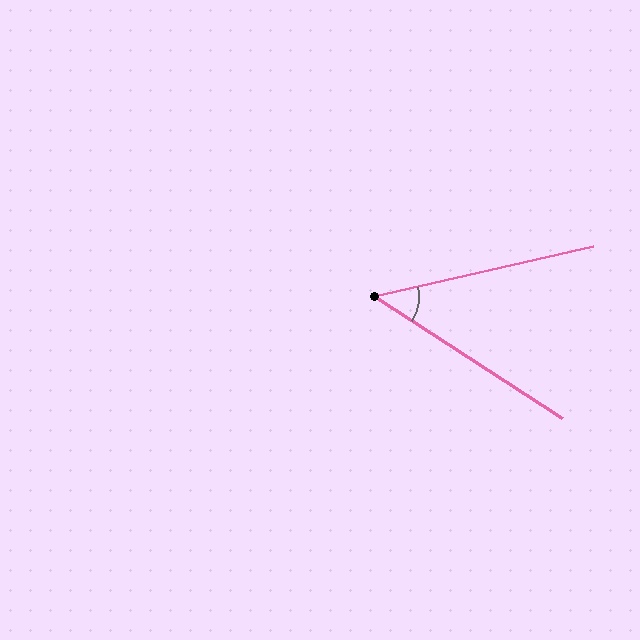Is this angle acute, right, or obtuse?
It is acute.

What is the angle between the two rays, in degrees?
Approximately 46 degrees.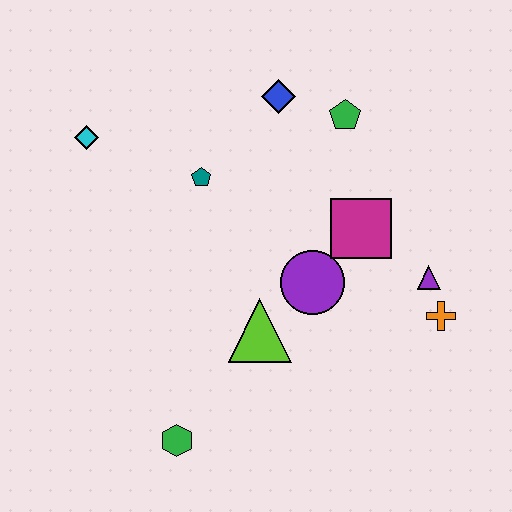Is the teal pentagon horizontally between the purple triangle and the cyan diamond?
Yes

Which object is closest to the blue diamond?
The green pentagon is closest to the blue diamond.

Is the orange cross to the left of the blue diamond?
No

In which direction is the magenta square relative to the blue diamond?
The magenta square is below the blue diamond.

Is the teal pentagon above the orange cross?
Yes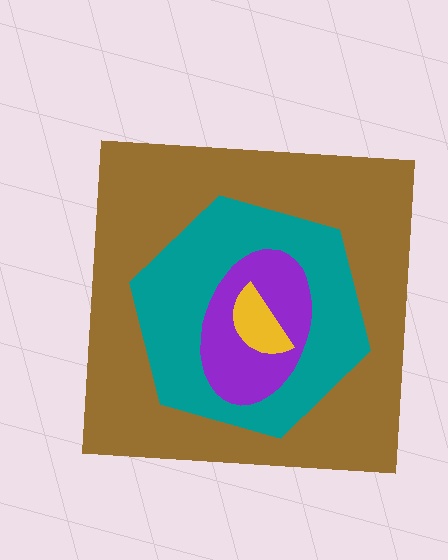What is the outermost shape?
The brown square.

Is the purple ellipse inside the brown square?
Yes.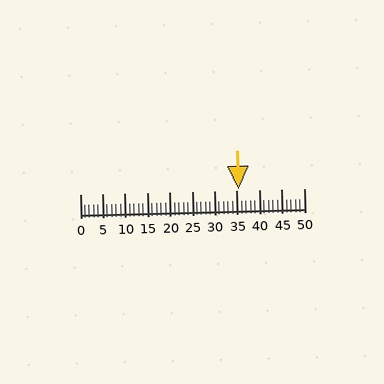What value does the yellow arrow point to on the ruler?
The yellow arrow points to approximately 35.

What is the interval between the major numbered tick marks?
The major tick marks are spaced 5 units apart.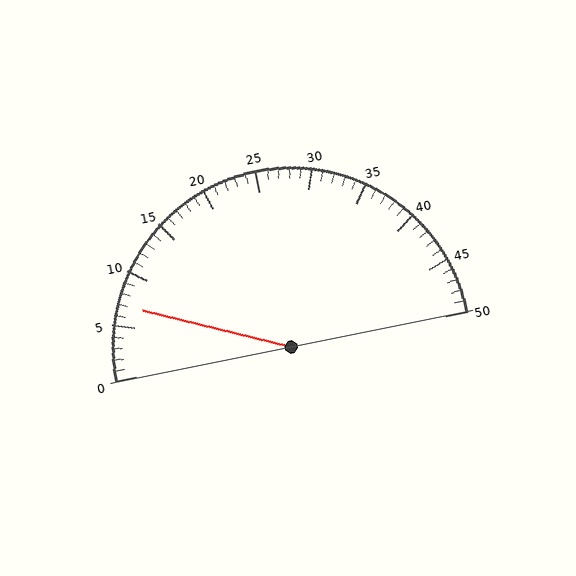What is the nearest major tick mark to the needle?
The nearest major tick mark is 5.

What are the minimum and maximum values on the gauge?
The gauge ranges from 0 to 50.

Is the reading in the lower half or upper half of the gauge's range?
The reading is in the lower half of the range (0 to 50).